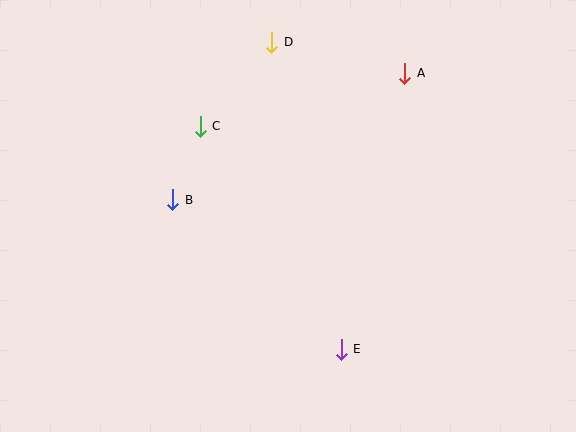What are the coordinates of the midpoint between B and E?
The midpoint between B and E is at (257, 274).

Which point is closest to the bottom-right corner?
Point E is closest to the bottom-right corner.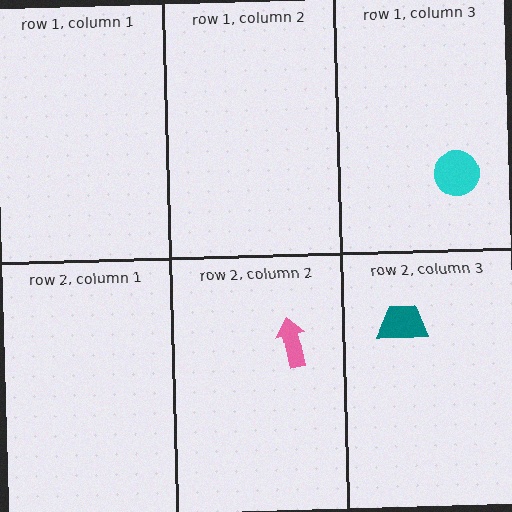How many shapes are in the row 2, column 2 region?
1.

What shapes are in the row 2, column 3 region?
The teal trapezoid.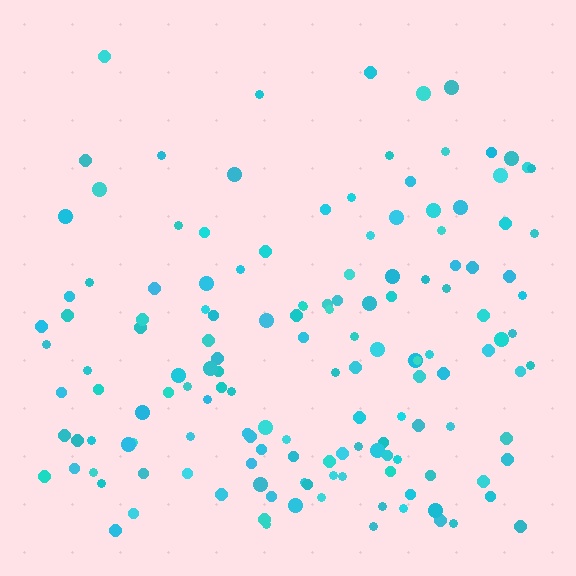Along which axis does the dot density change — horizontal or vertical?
Vertical.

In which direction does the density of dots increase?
From top to bottom, with the bottom side densest.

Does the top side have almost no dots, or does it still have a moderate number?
Still a moderate number, just noticeably fewer than the bottom.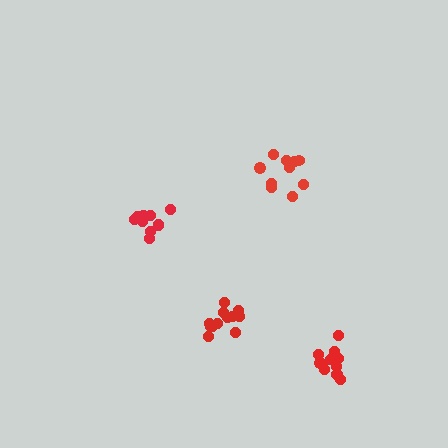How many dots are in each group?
Group 1: 12 dots, Group 2: 10 dots, Group 3: 11 dots, Group 4: 13 dots (46 total).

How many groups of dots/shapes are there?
There are 4 groups.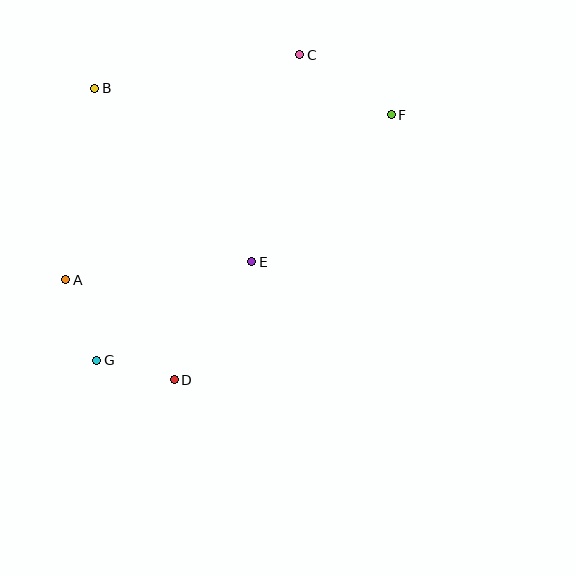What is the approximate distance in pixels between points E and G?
The distance between E and G is approximately 184 pixels.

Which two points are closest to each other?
Points D and G are closest to each other.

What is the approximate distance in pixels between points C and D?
The distance between C and D is approximately 349 pixels.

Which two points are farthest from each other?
Points F and G are farthest from each other.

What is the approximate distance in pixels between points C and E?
The distance between C and E is approximately 213 pixels.